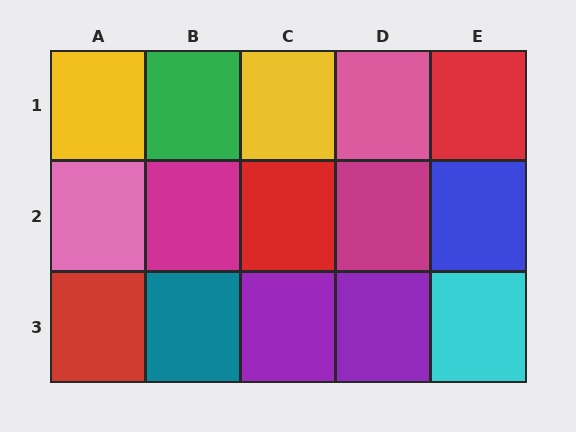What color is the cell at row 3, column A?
Red.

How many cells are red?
3 cells are red.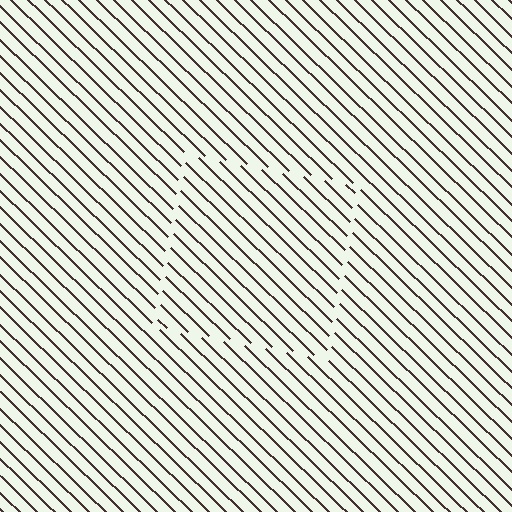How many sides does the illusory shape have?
4 sides — the line-ends trace a square.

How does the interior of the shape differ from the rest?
The interior of the shape contains the same grating, shifted by half a period — the contour is defined by the phase discontinuity where line-ends from the inner and outer gratings abut.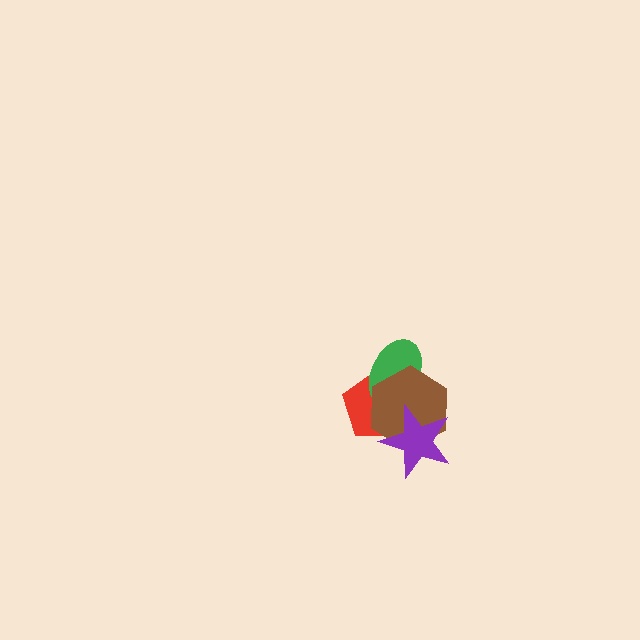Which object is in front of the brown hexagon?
The purple star is in front of the brown hexagon.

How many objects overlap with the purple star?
2 objects overlap with the purple star.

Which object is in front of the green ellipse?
The brown hexagon is in front of the green ellipse.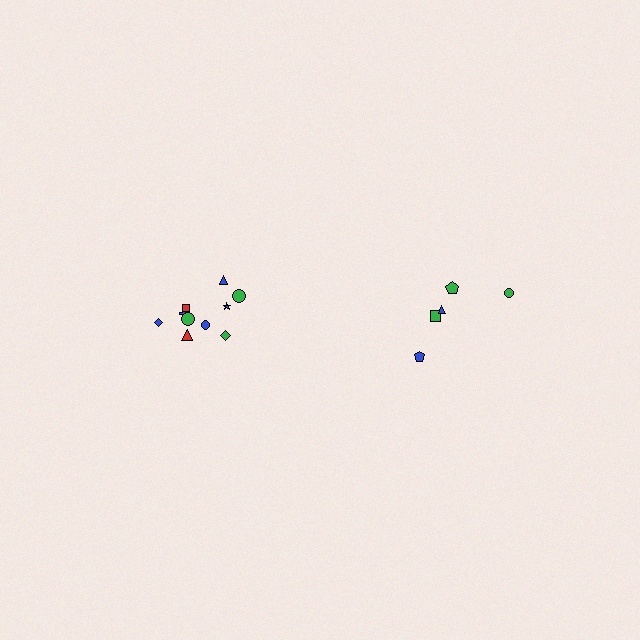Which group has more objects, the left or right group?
The left group.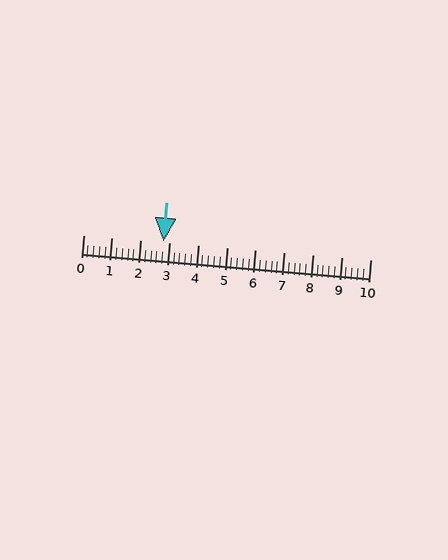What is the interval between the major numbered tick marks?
The major tick marks are spaced 1 units apart.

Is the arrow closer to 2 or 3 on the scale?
The arrow is closer to 3.